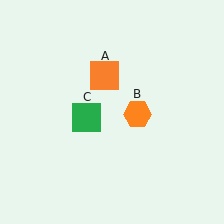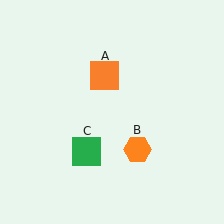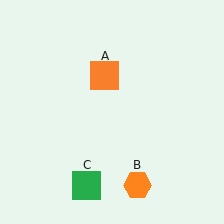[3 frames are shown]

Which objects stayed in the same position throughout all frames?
Orange square (object A) remained stationary.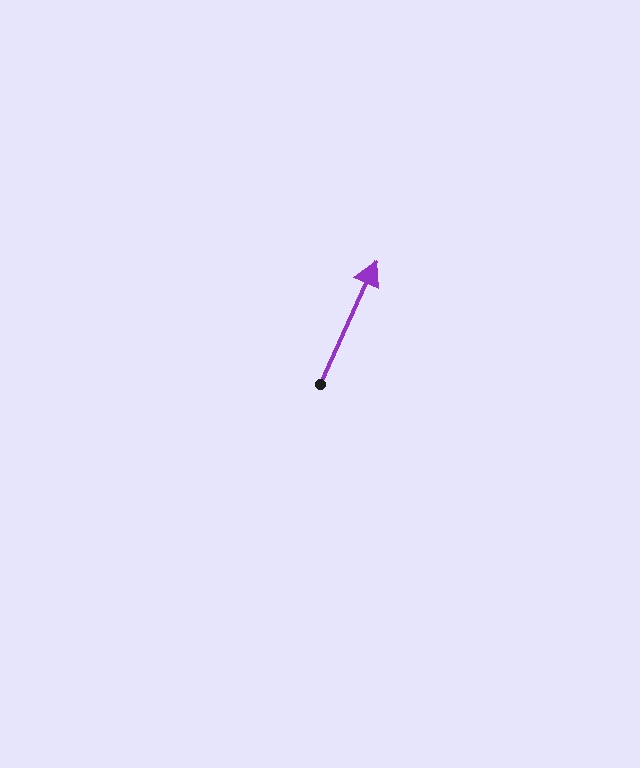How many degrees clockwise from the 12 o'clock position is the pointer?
Approximately 24 degrees.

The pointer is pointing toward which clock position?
Roughly 1 o'clock.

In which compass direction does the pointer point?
Northeast.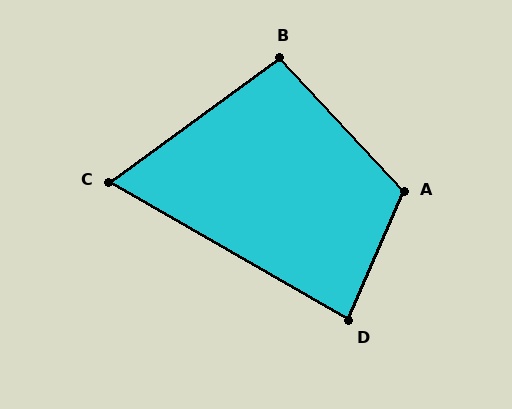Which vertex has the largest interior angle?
A, at approximately 114 degrees.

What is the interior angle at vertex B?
Approximately 97 degrees (obtuse).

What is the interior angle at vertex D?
Approximately 83 degrees (acute).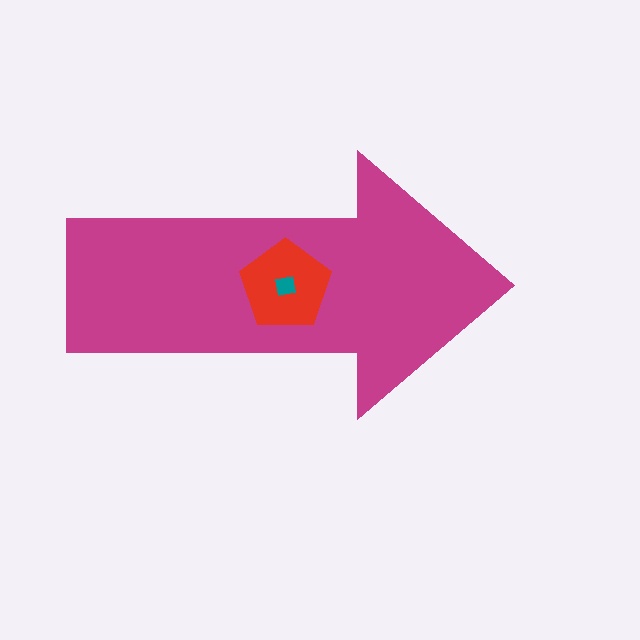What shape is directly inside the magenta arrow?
The red pentagon.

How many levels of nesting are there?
3.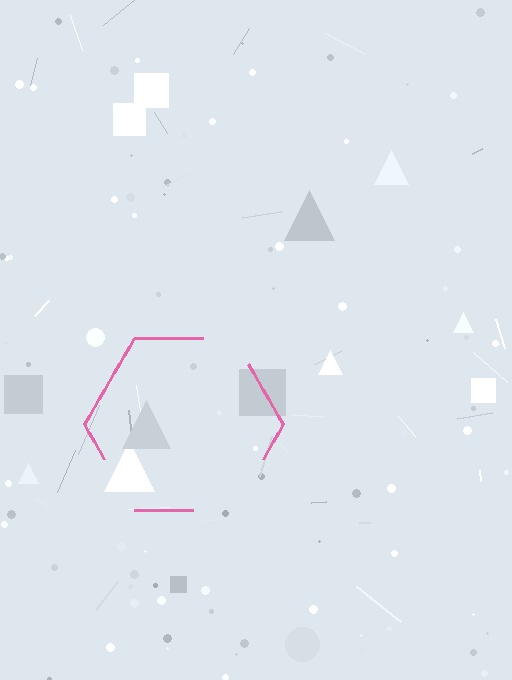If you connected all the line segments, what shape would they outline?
They would outline a hexagon.